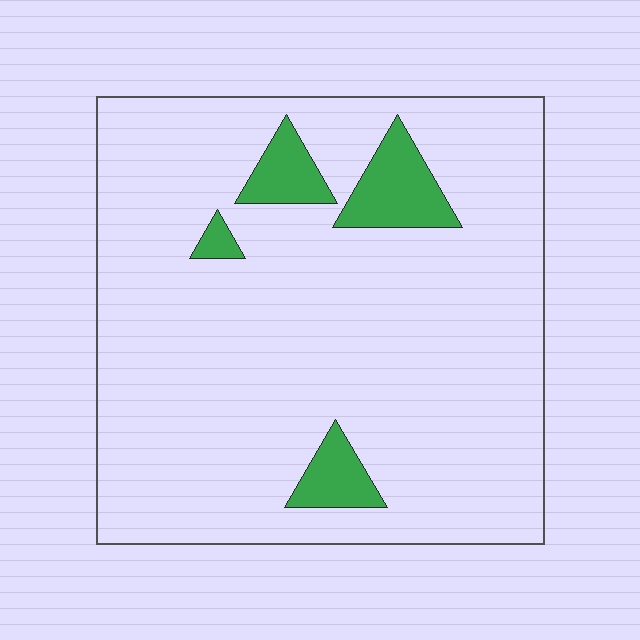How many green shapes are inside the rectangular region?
4.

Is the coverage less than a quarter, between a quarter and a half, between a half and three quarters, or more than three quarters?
Less than a quarter.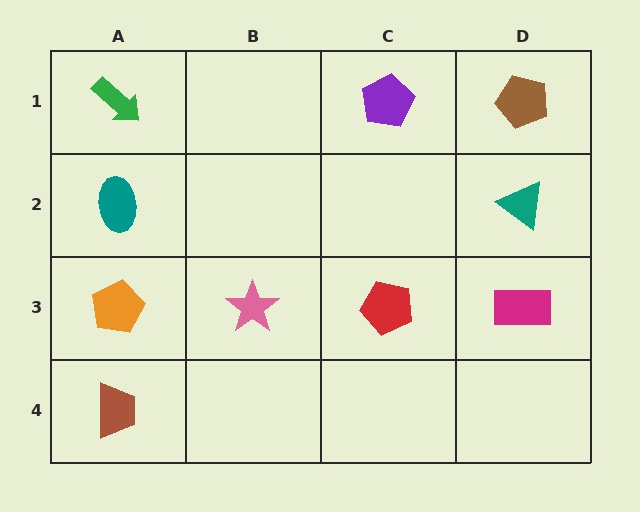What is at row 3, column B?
A pink star.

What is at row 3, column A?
An orange pentagon.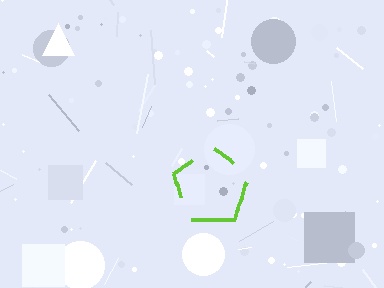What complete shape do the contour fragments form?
The contour fragments form a pentagon.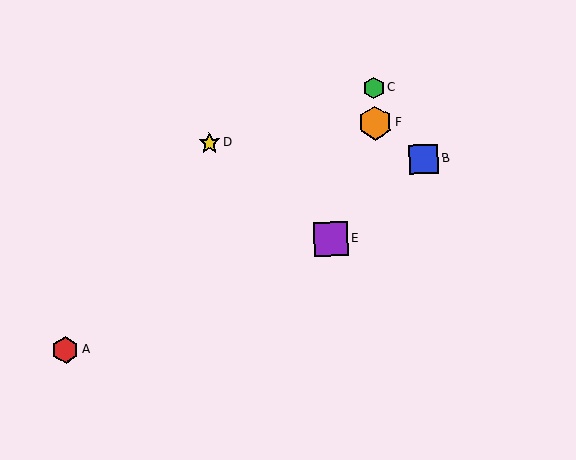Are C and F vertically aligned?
Yes, both are at x≈374.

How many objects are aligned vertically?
2 objects (C, F) are aligned vertically.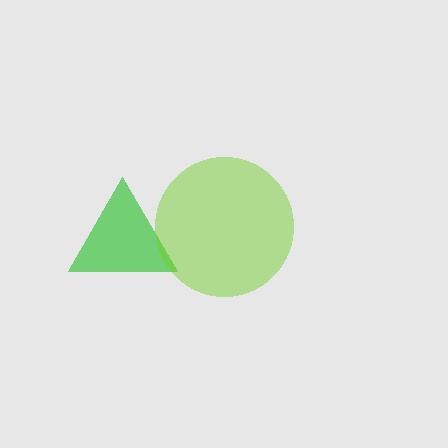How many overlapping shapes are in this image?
There are 2 overlapping shapes in the image.